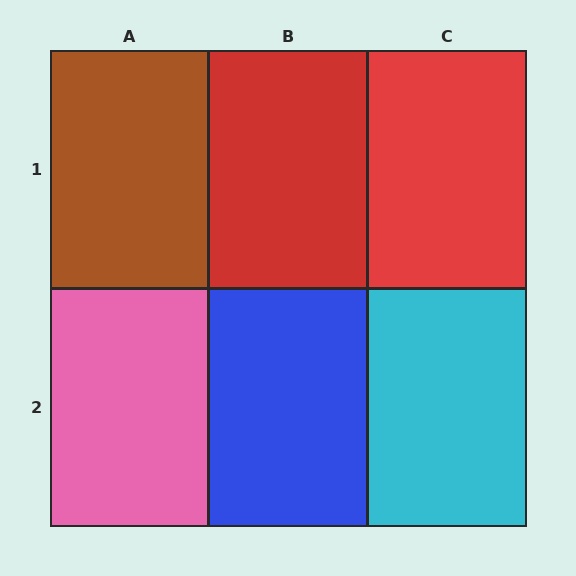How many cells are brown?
1 cell is brown.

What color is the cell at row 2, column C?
Cyan.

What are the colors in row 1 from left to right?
Brown, red, red.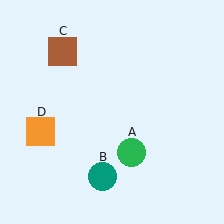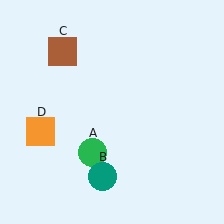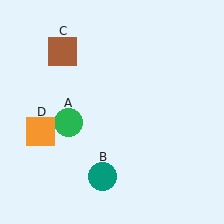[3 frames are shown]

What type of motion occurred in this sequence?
The green circle (object A) rotated clockwise around the center of the scene.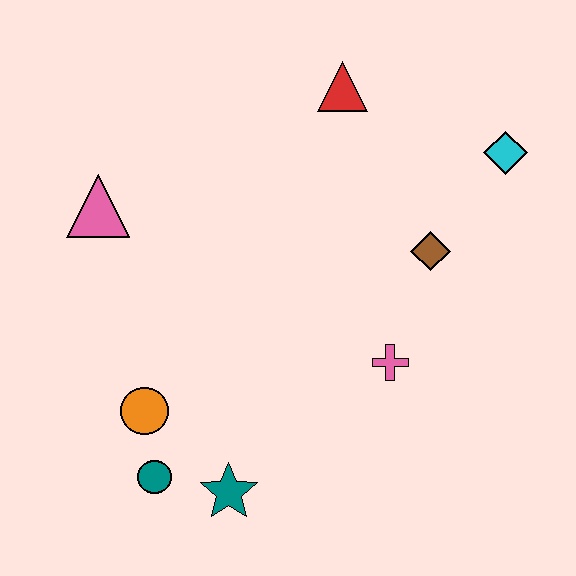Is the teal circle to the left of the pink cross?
Yes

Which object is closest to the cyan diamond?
The brown diamond is closest to the cyan diamond.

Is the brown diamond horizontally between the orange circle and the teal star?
No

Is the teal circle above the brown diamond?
No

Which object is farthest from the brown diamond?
The teal circle is farthest from the brown diamond.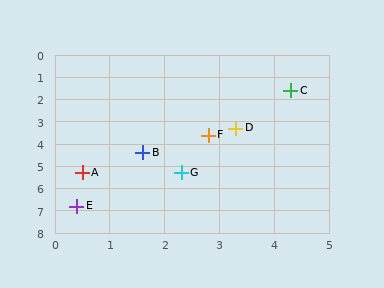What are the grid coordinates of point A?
Point A is at approximately (0.5, 5.3).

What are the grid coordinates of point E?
Point E is at approximately (0.4, 6.8).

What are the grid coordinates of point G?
Point G is at approximately (2.3, 5.3).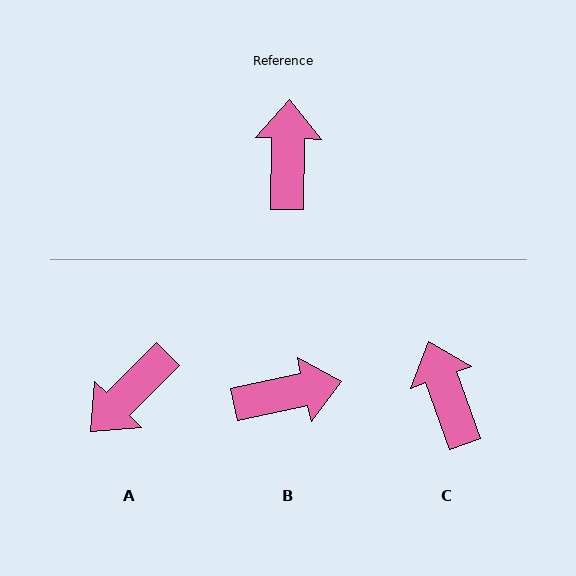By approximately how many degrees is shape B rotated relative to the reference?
Approximately 76 degrees clockwise.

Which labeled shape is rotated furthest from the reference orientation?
A, about 137 degrees away.